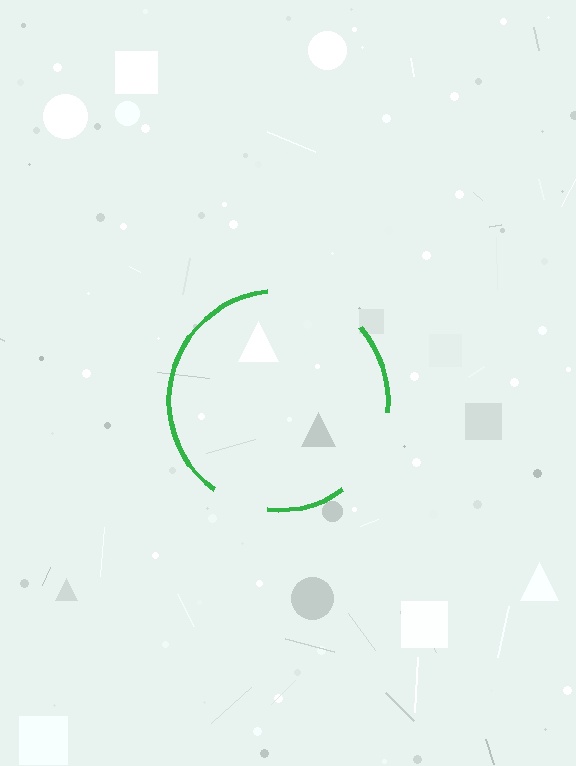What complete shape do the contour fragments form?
The contour fragments form a circle.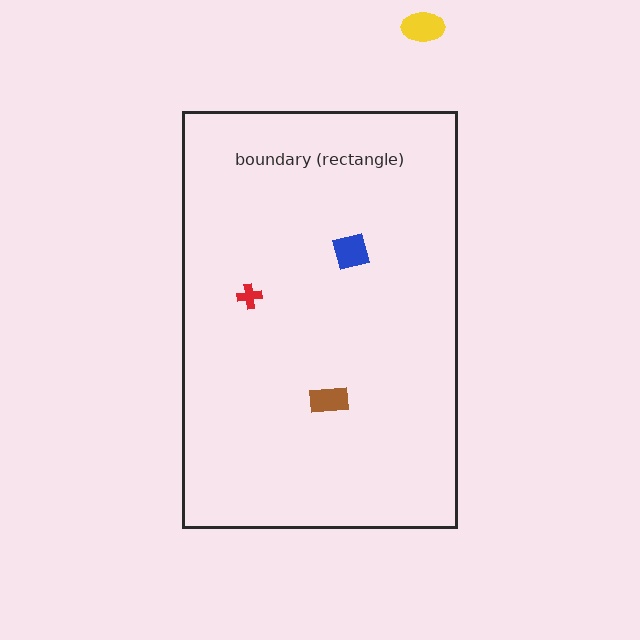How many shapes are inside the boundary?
3 inside, 1 outside.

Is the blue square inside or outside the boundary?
Inside.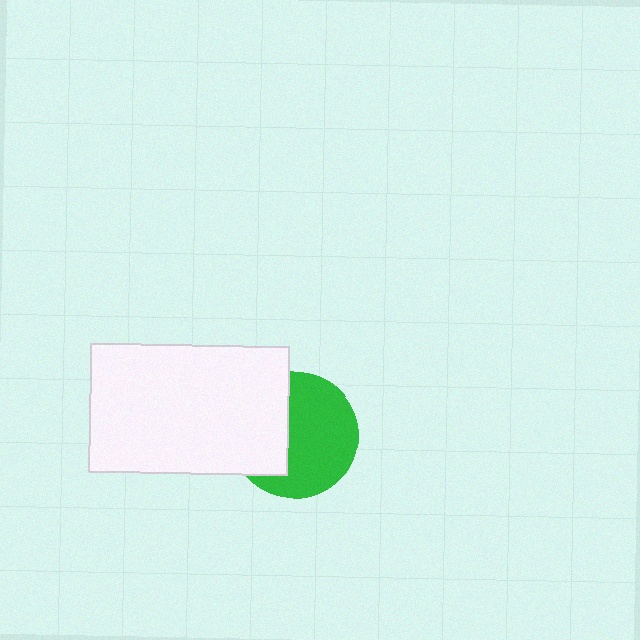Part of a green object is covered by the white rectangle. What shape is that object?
It is a circle.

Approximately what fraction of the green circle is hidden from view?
Roughly 40% of the green circle is hidden behind the white rectangle.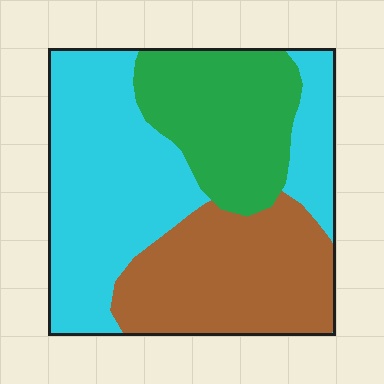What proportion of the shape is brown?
Brown covers about 30% of the shape.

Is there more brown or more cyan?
Cyan.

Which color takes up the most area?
Cyan, at roughly 45%.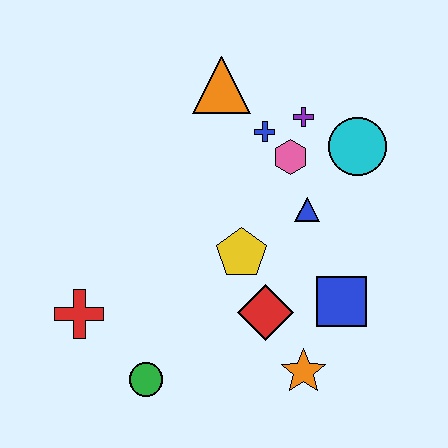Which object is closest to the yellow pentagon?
The red diamond is closest to the yellow pentagon.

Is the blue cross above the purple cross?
No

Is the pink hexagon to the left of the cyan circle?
Yes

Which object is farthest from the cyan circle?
The red cross is farthest from the cyan circle.